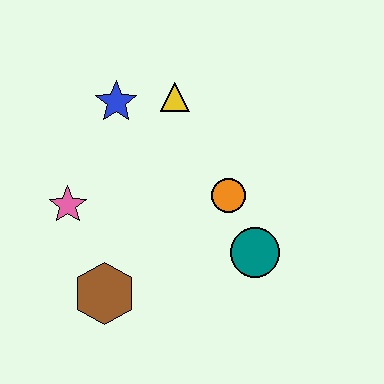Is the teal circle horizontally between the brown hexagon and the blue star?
No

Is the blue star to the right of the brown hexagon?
Yes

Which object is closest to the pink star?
The brown hexagon is closest to the pink star.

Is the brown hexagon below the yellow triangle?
Yes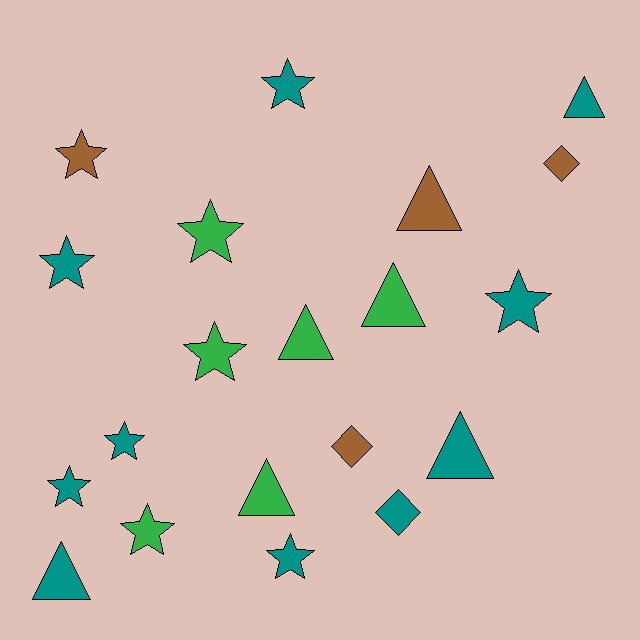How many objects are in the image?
There are 20 objects.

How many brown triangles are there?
There is 1 brown triangle.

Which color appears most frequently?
Teal, with 10 objects.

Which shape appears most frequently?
Star, with 10 objects.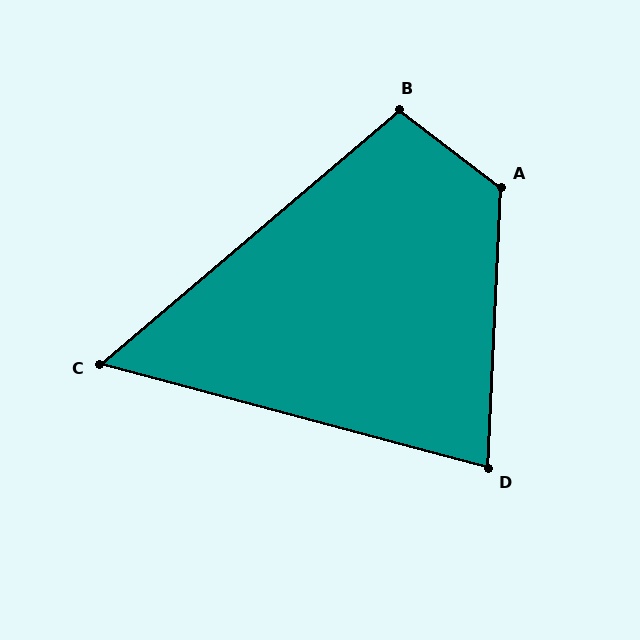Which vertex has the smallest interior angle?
C, at approximately 55 degrees.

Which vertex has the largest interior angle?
A, at approximately 125 degrees.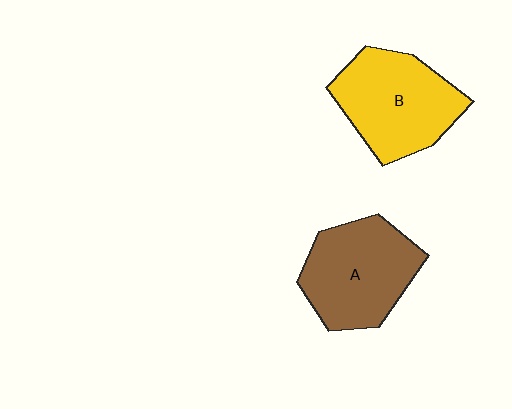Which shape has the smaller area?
Shape A (brown).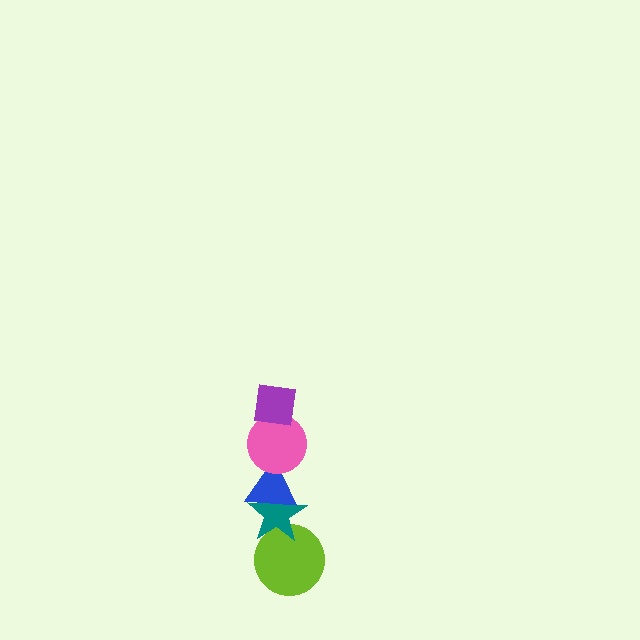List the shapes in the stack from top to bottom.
From top to bottom: the purple square, the pink circle, the blue triangle, the teal star, the lime circle.